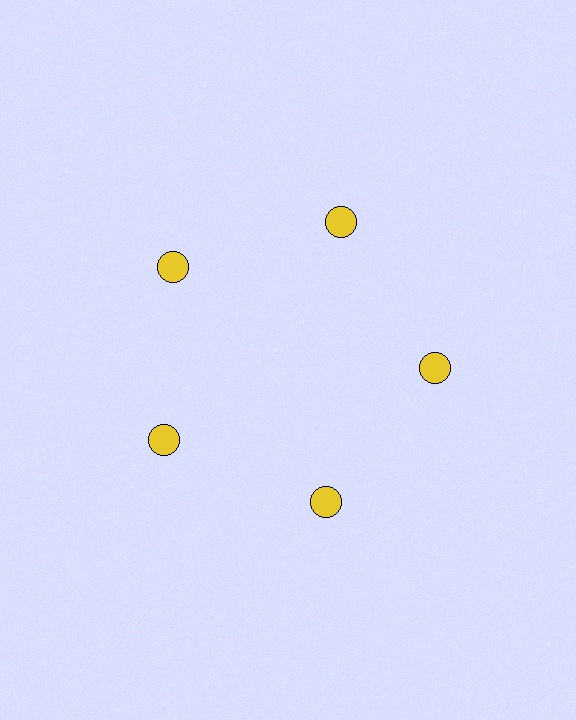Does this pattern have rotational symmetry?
Yes, this pattern has 5-fold rotational symmetry. It looks the same after rotating 72 degrees around the center.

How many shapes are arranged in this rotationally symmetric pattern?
There are 5 shapes, arranged in 5 groups of 1.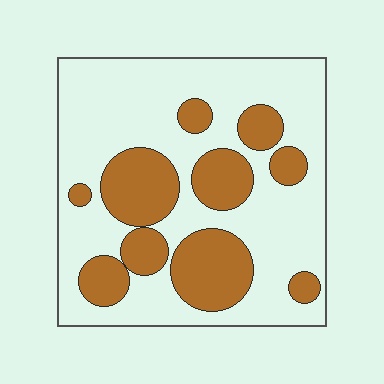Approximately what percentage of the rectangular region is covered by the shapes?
Approximately 30%.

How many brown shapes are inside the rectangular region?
10.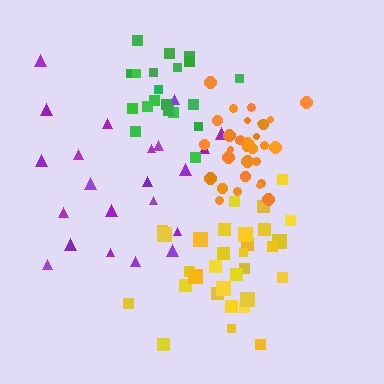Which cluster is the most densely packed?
Orange.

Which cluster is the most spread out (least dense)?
Purple.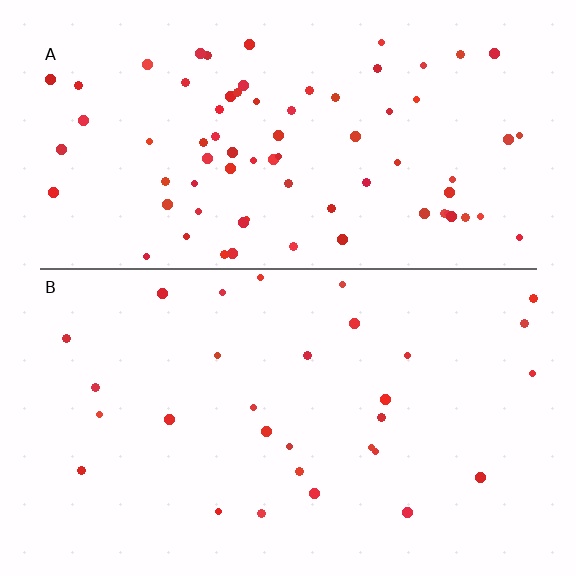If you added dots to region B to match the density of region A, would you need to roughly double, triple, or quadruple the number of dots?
Approximately triple.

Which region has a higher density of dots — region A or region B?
A (the top).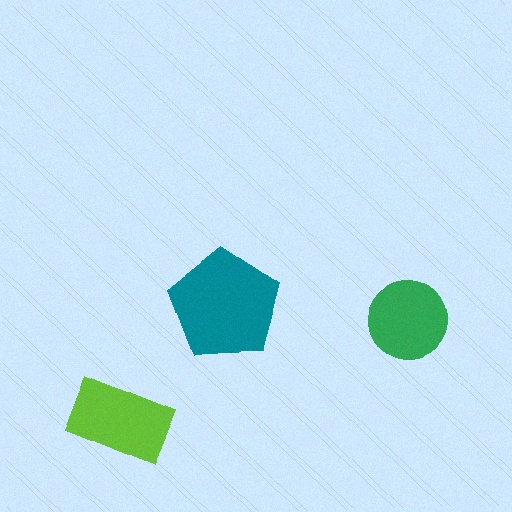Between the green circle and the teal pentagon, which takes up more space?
The teal pentagon.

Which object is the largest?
The teal pentagon.